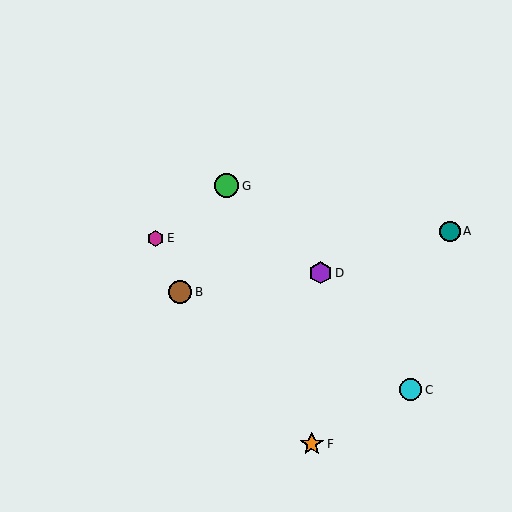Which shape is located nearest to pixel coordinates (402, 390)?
The cyan circle (labeled C) at (411, 390) is nearest to that location.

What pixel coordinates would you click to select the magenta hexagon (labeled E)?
Click at (156, 238) to select the magenta hexagon E.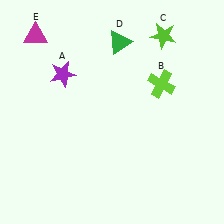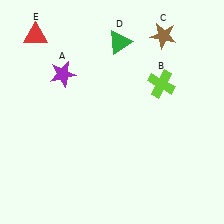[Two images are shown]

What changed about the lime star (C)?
In Image 1, C is lime. In Image 2, it changed to brown.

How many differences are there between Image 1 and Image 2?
There are 2 differences between the two images.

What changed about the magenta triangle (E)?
In Image 1, E is magenta. In Image 2, it changed to red.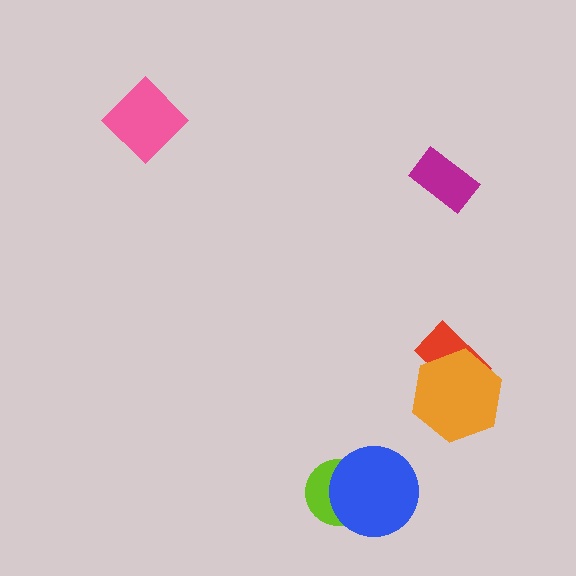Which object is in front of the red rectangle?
The orange hexagon is in front of the red rectangle.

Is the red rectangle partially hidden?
Yes, it is partially covered by another shape.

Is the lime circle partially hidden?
Yes, it is partially covered by another shape.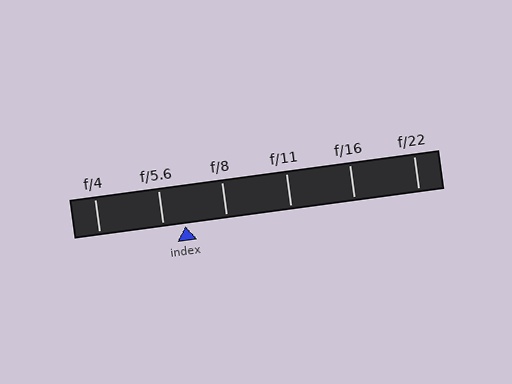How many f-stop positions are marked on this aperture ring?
There are 6 f-stop positions marked.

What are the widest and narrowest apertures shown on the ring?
The widest aperture shown is f/4 and the narrowest is f/22.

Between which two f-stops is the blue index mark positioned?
The index mark is between f/5.6 and f/8.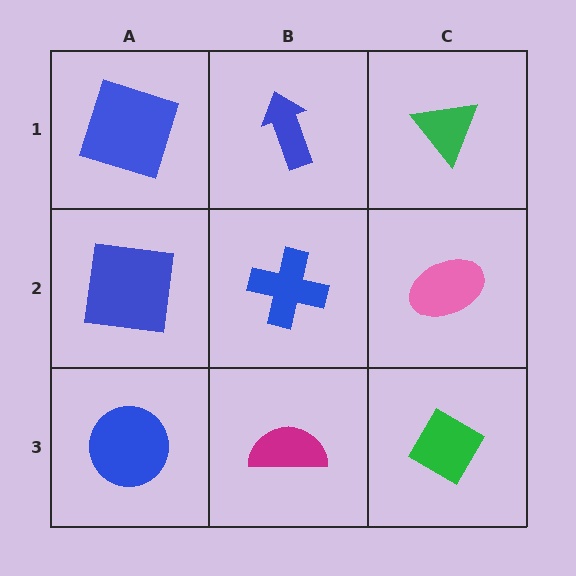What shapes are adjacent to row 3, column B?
A blue cross (row 2, column B), a blue circle (row 3, column A), a green diamond (row 3, column C).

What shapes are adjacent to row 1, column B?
A blue cross (row 2, column B), a blue square (row 1, column A), a green triangle (row 1, column C).